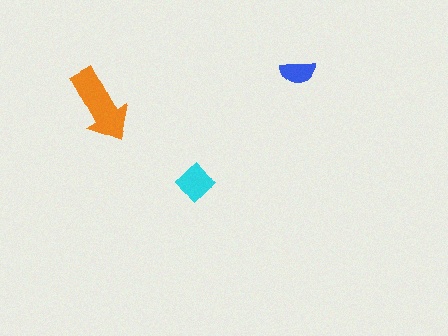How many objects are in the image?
There are 3 objects in the image.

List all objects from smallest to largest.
The blue semicircle, the cyan diamond, the orange arrow.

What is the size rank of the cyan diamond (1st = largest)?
2nd.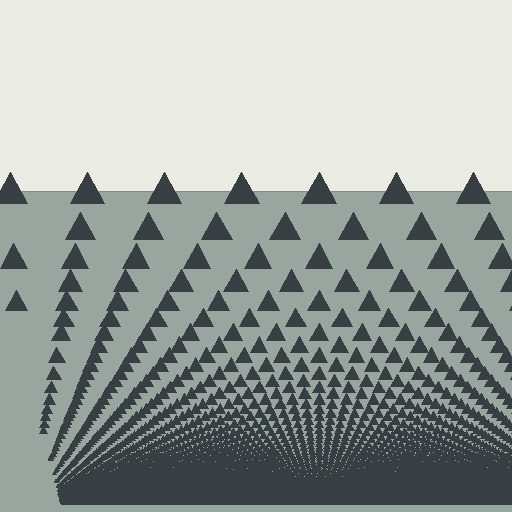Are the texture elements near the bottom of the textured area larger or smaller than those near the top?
Smaller. The gradient is inverted — elements near the bottom are smaller and denser.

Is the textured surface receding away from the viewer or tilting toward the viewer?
The surface appears to tilt toward the viewer. Texture elements get larger and sparser toward the top.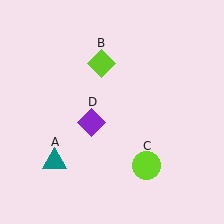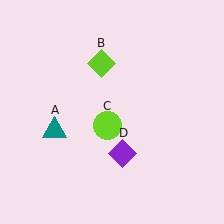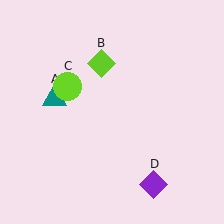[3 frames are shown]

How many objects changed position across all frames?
3 objects changed position: teal triangle (object A), lime circle (object C), purple diamond (object D).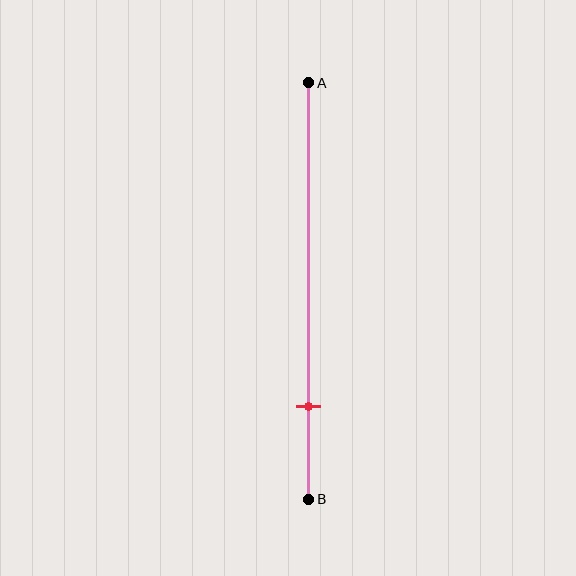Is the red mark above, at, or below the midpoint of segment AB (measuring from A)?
The red mark is below the midpoint of segment AB.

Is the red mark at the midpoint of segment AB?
No, the mark is at about 80% from A, not at the 50% midpoint.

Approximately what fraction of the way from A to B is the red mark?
The red mark is approximately 80% of the way from A to B.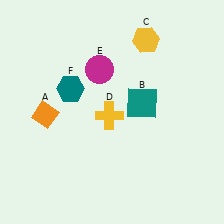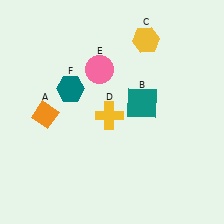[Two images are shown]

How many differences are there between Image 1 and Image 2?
There is 1 difference between the two images.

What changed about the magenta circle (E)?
In Image 1, E is magenta. In Image 2, it changed to pink.